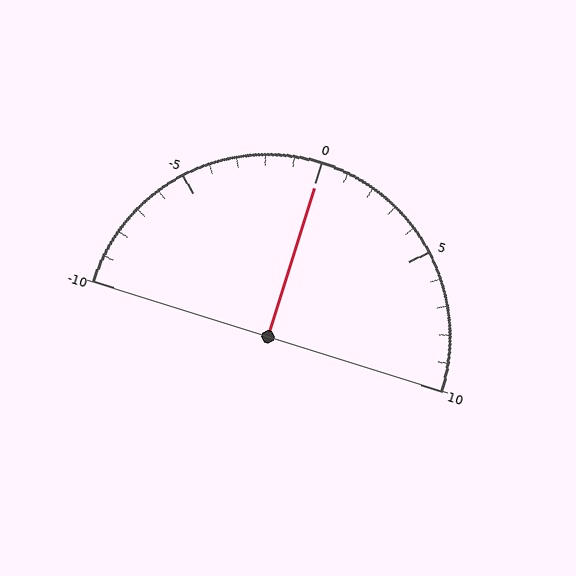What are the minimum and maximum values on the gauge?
The gauge ranges from -10 to 10.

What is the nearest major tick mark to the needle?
The nearest major tick mark is 0.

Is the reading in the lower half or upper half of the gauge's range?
The reading is in the upper half of the range (-10 to 10).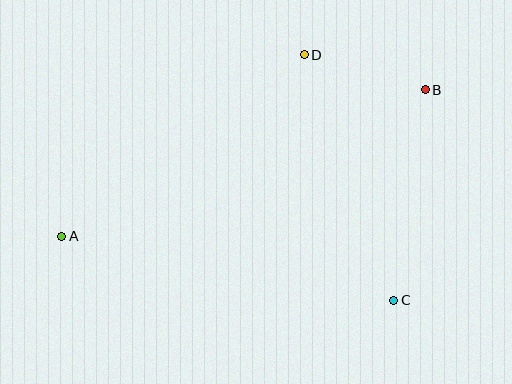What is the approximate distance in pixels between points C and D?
The distance between C and D is approximately 262 pixels.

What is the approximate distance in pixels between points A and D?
The distance between A and D is approximately 303 pixels.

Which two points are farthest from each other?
Points A and B are farthest from each other.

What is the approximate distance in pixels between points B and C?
The distance between B and C is approximately 213 pixels.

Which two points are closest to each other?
Points B and D are closest to each other.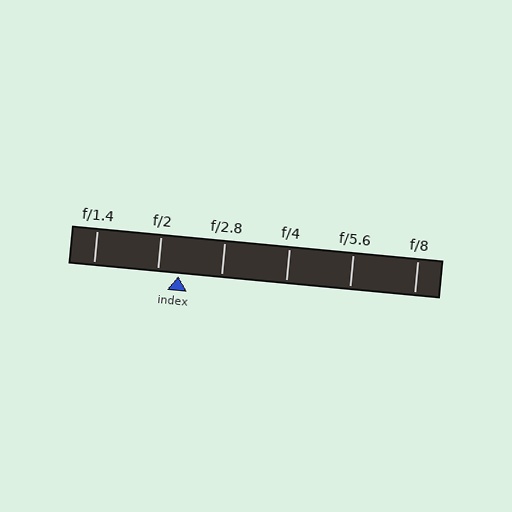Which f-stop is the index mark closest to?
The index mark is closest to f/2.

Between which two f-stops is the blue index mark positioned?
The index mark is between f/2 and f/2.8.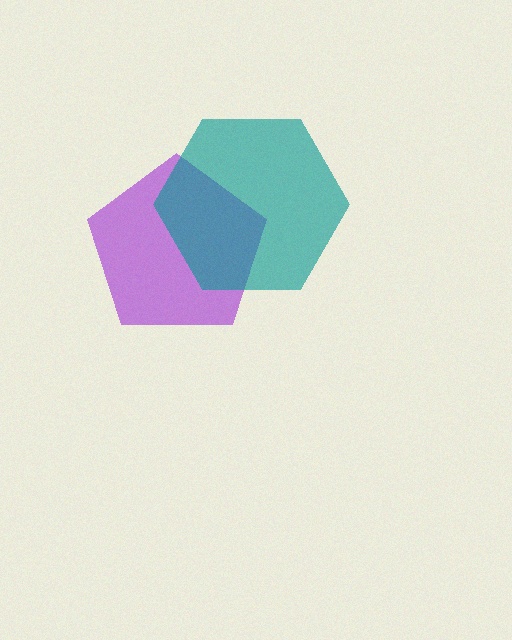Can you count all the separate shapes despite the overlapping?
Yes, there are 2 separate shapes.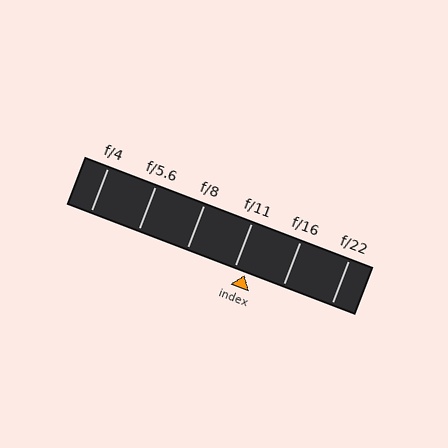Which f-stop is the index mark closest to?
The index mark is closest to f/11.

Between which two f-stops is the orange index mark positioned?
The index mark is between f/11 and f/16.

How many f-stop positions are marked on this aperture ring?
There are 6 f-stop positions marked.